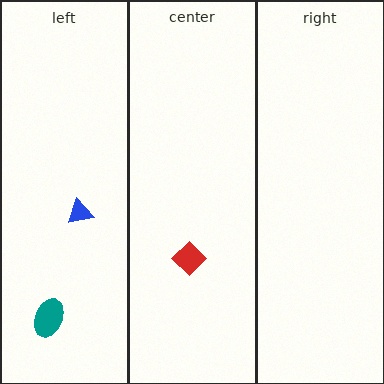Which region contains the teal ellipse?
The left region.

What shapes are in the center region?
The red diamond.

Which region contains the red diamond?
The center region.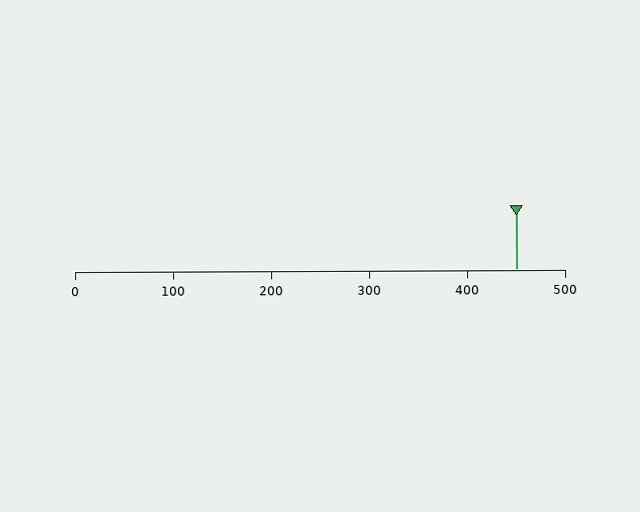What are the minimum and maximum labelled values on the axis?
The axis runs from 0 to 500.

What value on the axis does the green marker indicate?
The marker indicates approximately 450.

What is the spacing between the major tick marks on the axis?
The major ticks are spaced 100 apart.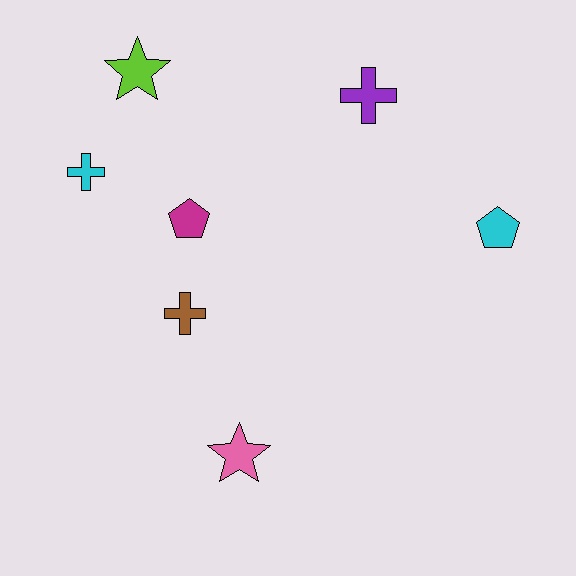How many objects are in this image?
There are 7 objects.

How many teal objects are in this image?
There are no teal objects.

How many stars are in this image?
There are 2 stars.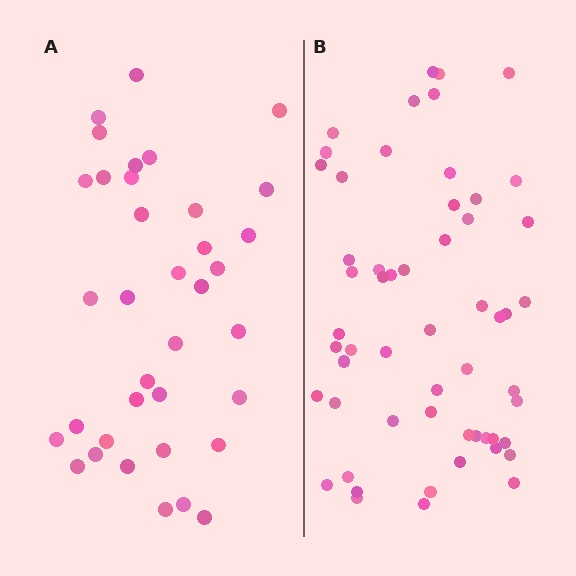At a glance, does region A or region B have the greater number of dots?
Region B (the right region) has more dots.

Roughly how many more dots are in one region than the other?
Region B has approximately 20 more dots than region A.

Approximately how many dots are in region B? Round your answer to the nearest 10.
About 60 dots. (The exact count is 56, which rounds to 60.)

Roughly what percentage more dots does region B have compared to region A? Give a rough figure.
About 55% more.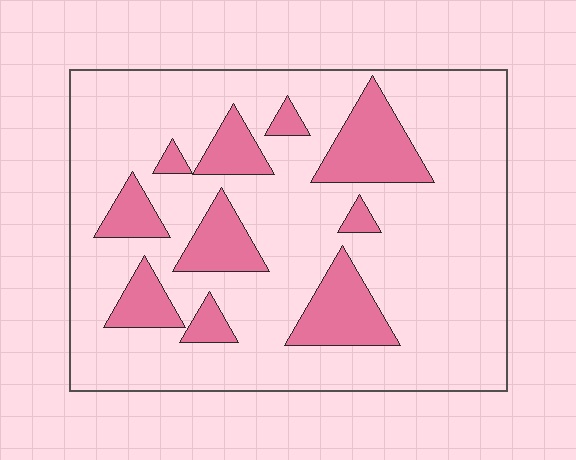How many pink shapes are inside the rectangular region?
10.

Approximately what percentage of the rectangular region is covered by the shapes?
Approximately 20%.